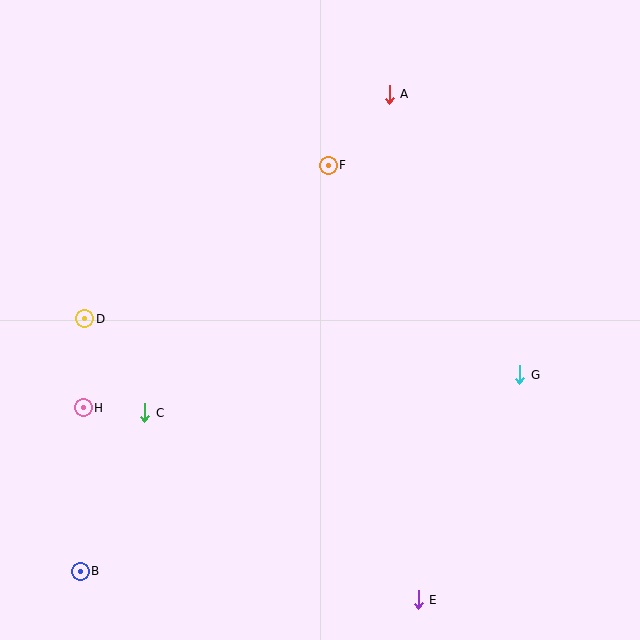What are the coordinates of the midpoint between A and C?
The midpoint between A and C is at (267, 254).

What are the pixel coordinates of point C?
Point C is at (145, 413).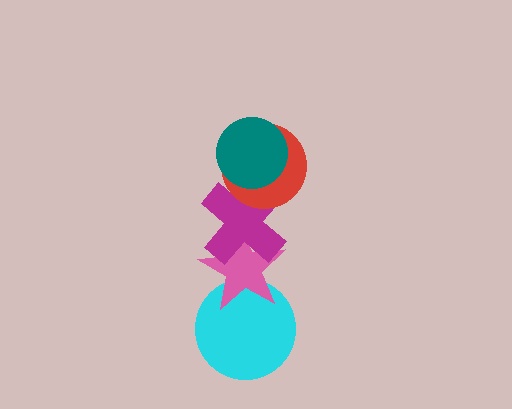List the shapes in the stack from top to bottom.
From top to bottom: the teal circle, the red circle, the magenta cross, the pink star, the cyan circle.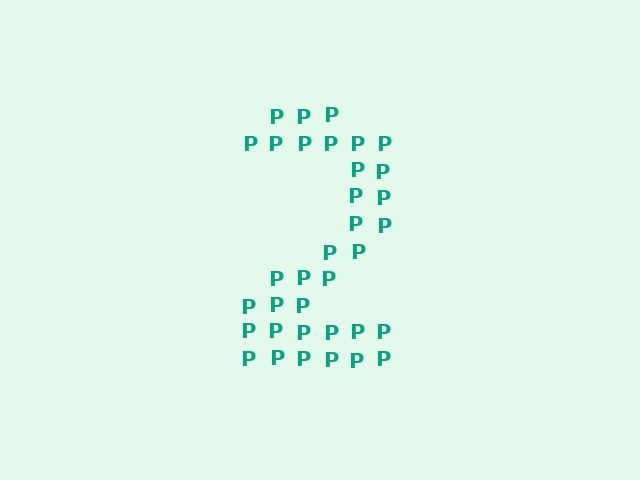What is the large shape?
The large shape is the digit 2.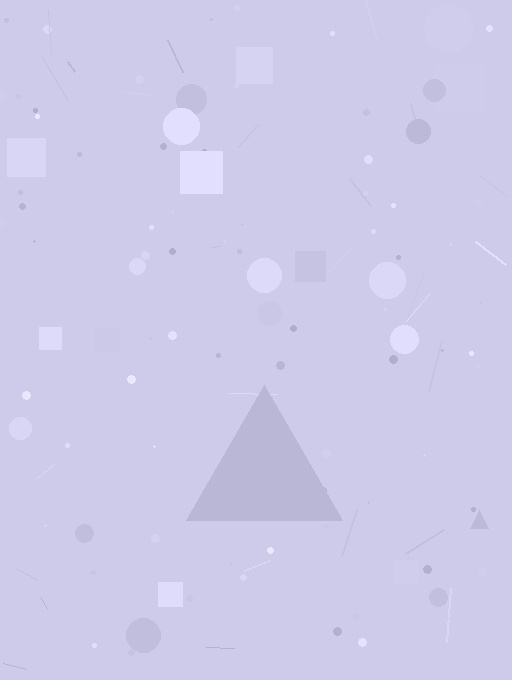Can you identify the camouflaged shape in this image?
The camouflaged shape is a triangle.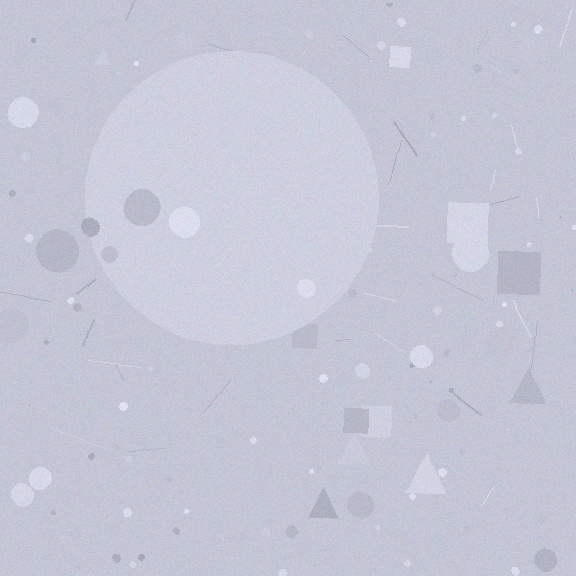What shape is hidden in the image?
A circle is hidden in the image.